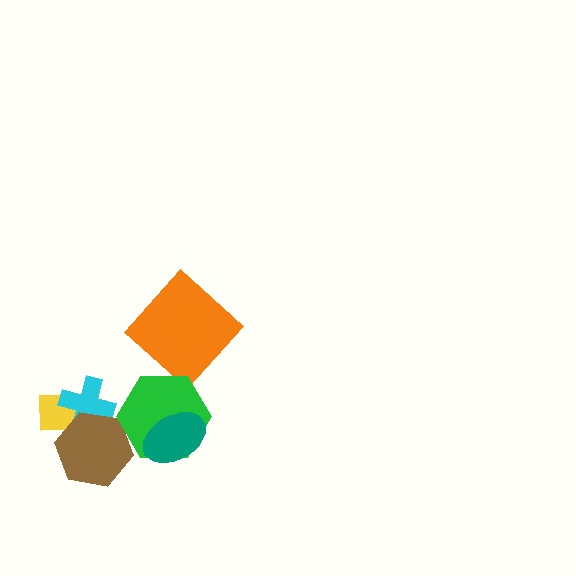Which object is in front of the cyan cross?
The brown hexagon is in front of the cyan cross.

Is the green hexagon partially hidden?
Yes, it is partially covered by another shape.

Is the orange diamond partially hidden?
No, no other shape covers it.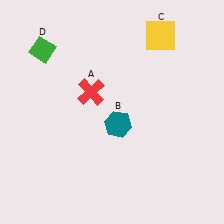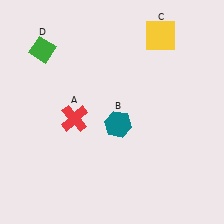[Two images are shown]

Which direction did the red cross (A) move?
The red cross (A) moved down.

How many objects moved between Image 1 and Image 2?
1 object moved between the two images.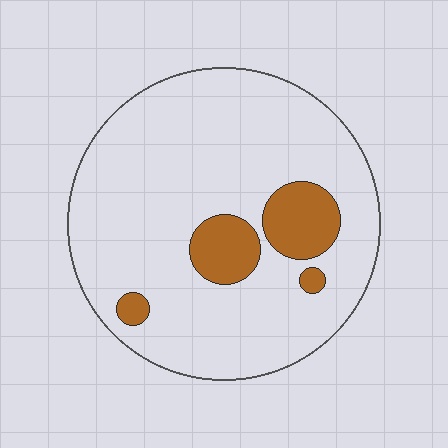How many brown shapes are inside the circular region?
4.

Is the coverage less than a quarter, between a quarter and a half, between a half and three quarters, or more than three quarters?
Less than a quarter.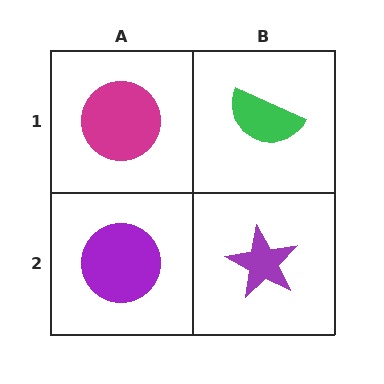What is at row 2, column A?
A purple circle.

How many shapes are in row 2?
2 shapes.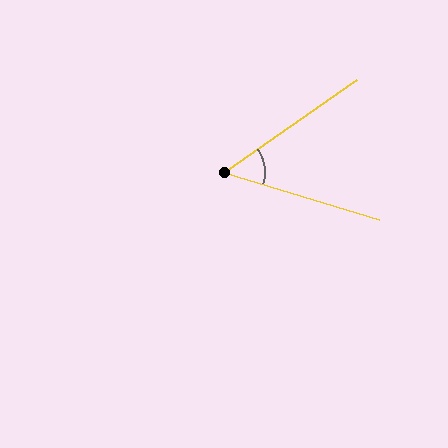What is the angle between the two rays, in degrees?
Approximately 51 degrees.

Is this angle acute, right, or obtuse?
It is acute.